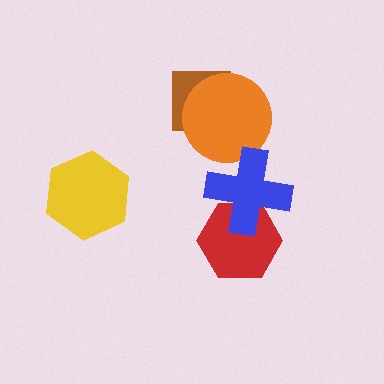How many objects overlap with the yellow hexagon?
0 objects overlap with the yellow hexagon.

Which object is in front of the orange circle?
The blue cross is in front of the orange circle.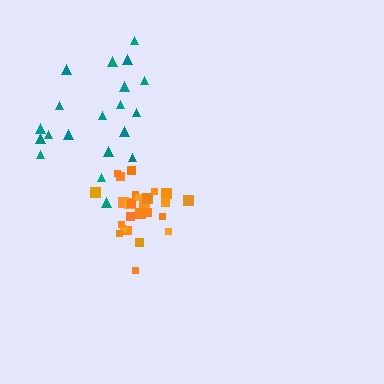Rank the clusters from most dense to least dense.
orange, teal.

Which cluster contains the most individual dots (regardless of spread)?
Orange (28).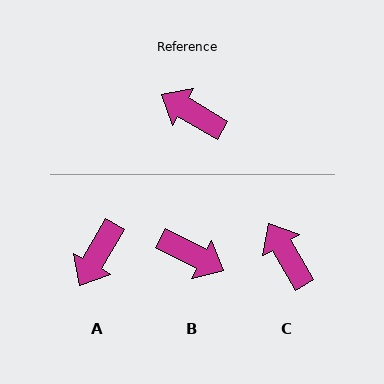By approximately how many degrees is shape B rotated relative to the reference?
Approximately 177 degrees clockwise.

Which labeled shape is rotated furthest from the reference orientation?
B, about 177 degrees away.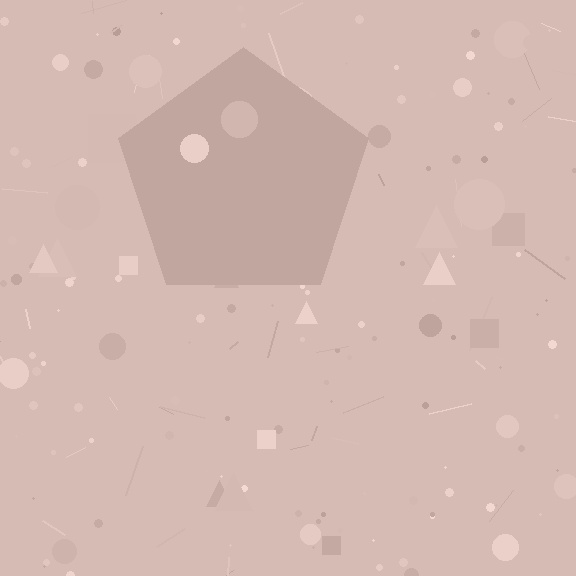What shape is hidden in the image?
A pentagon is hidden in the image.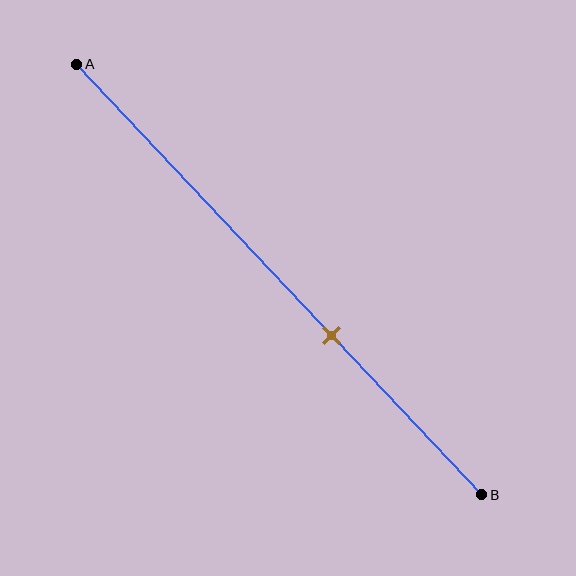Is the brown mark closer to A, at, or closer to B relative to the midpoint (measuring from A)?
The brown mark is closer to point B than the midpoint of segment AB.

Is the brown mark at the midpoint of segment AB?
No, the mark is at about 65% from A, not at the 50% midpoint.